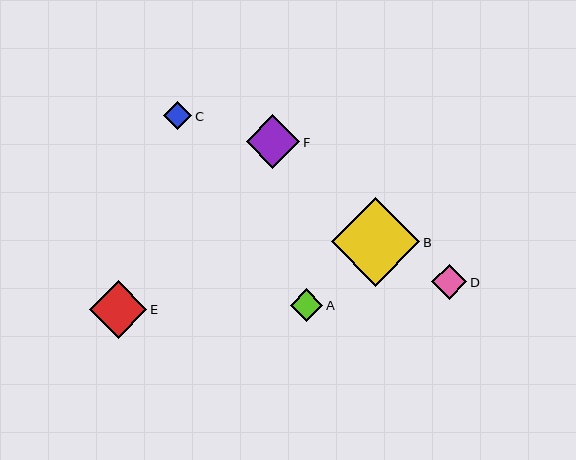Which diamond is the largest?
Diamond B is the largest with a size of approximately 89 pixels.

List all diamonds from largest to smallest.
From largest to smallest: B, E, F, D, A, C.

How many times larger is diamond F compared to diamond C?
Diamond F is approximately 1.9 times the size of diamond C.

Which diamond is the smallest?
Diamond C is the smallest with a size of approximately 28 pixels.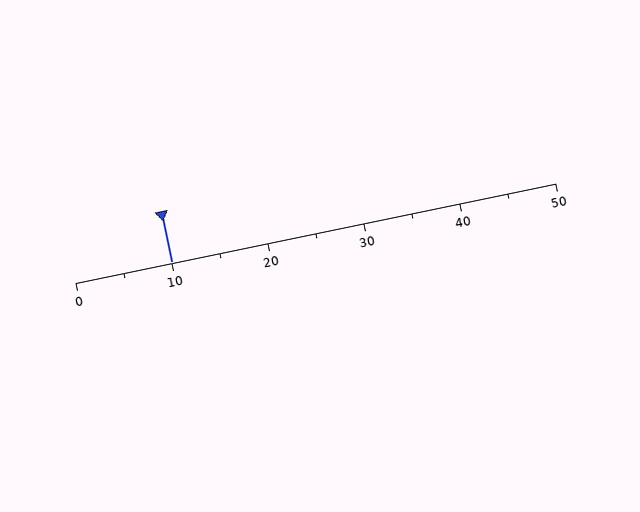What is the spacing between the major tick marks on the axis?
The major ticks are spaced 10 apart.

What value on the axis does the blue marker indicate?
The marker indicates approximately 10.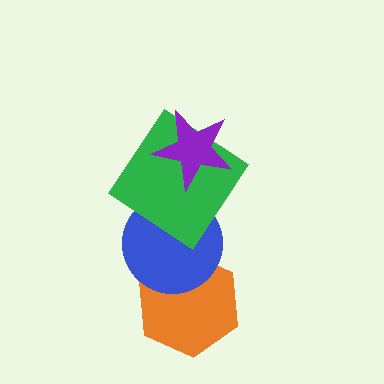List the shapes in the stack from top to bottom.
From top to bottom: the purple star, the green diamond, the blue circle, the orange hexagon.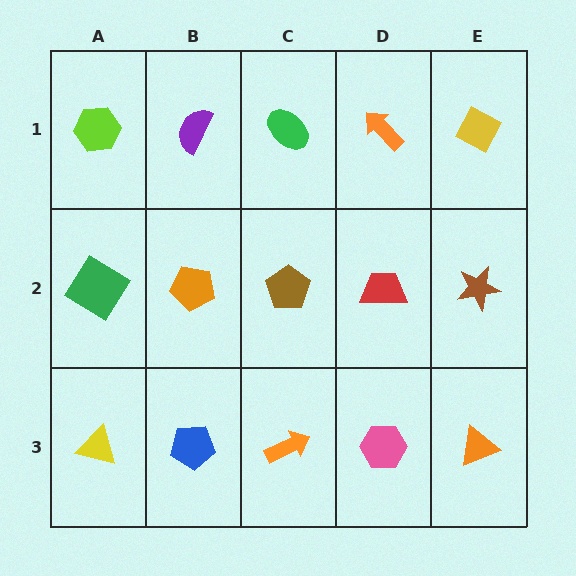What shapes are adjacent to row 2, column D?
An orange arrow (row 1, column D), a pink hexagon (row 3, column D), a brown pentagon (row 2, column C), a brown star (row 2, column E).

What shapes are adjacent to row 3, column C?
A brown pentagon (row 2, column C), a blue pentagon (row 3, column B), a pink hexagon (row 3, column D).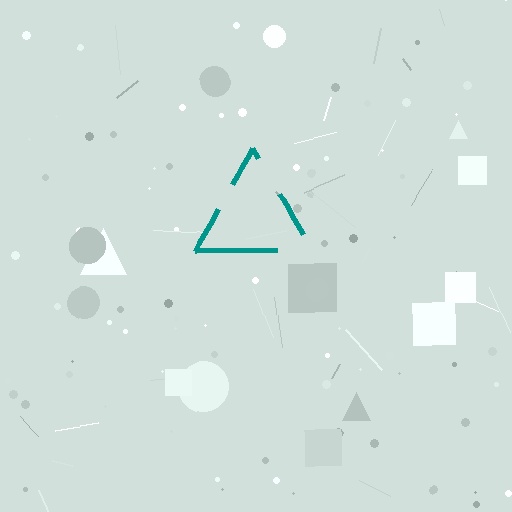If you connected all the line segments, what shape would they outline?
They would outline a triangle.